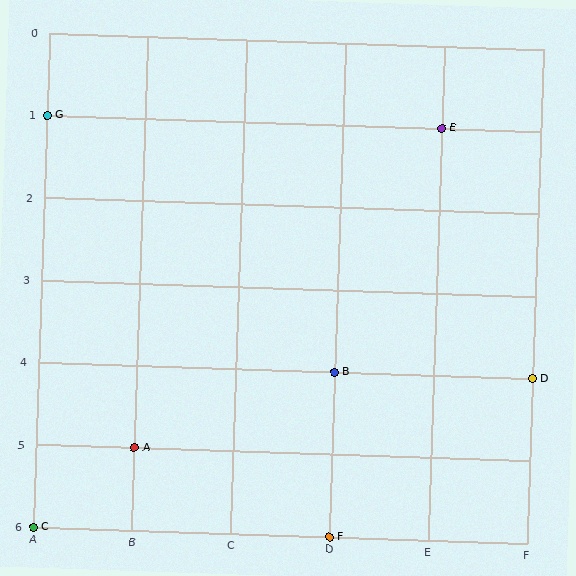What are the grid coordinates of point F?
Point F is at grid coordinates (D, 6).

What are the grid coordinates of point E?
Point E is at grid coordinates (E, 1).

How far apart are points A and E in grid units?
Points A and E are 3 columns and 4 rows apart (about 5.0 grid units diagonally).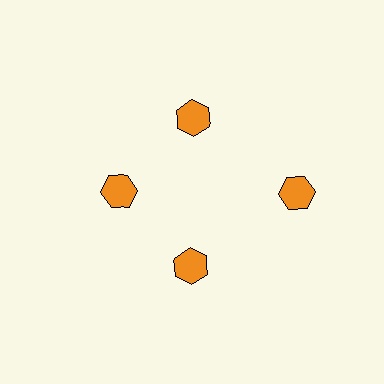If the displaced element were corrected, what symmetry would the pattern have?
It would have 4-fold rotational symmetry — the pattern would map onto itself every 90 degrees.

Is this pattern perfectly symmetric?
No. The 4 orange hexagons are arranged in a ring, but one element near the 3 o'clock position is pushed outward from the center, breaking the 4-fold rotational symmetry.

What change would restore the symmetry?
The symmetry would be restored by moving it inward, back onto the ring so that all 4 hexagons sit at equal angles and equal distance from the center.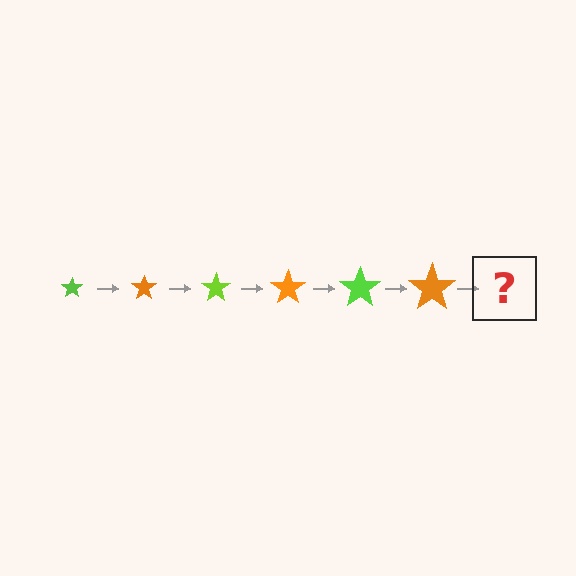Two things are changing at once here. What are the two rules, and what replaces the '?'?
The two rules are that the star grows larger each step and the color cycles through lime and orange. The '?' should be a lime star, larger than the previous one.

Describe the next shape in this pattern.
It should be a lime star, larger than the previous one.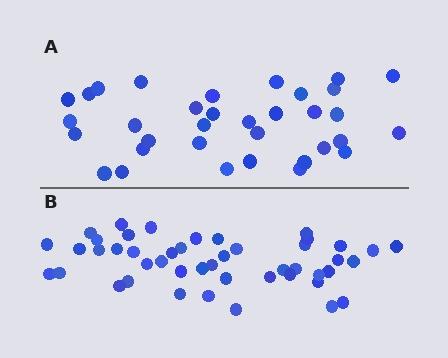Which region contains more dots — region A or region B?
Region B (the bottom region) has more dots.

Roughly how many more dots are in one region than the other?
Region B has roughly 12 or so more dots than region A.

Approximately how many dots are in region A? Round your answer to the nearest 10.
About 30 dots. (The exact count is 34, which rounds to 30.)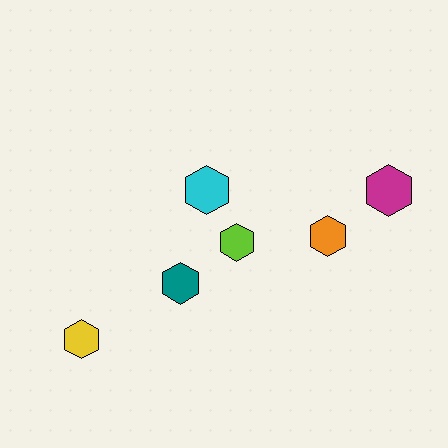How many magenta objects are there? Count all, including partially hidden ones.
There is 1 magenta object.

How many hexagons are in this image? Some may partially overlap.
There are 6 hexagons.